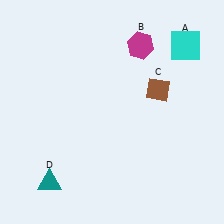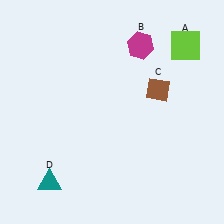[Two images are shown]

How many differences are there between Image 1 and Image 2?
There is 1 difference between the two images.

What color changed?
The square (A) changed from cyan in Image 1 to lime in Image 2.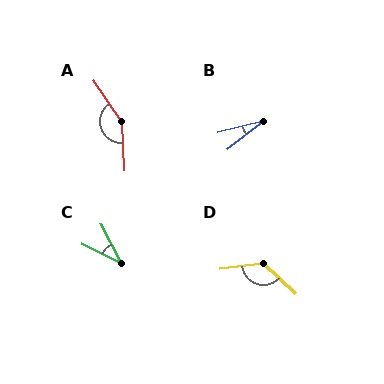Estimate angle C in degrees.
Approximately 36 degrees.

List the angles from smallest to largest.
B (23°), C (36°), D (129°), A (148°).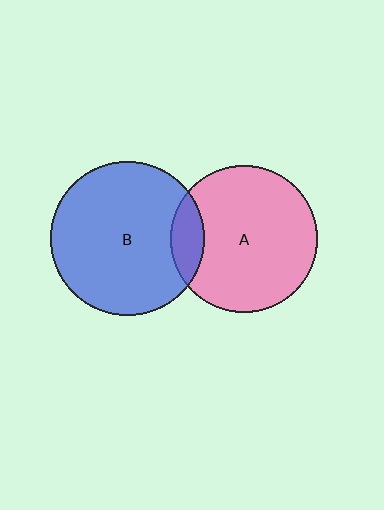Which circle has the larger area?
Circle B (blue).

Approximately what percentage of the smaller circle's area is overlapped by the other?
Approximately 15%.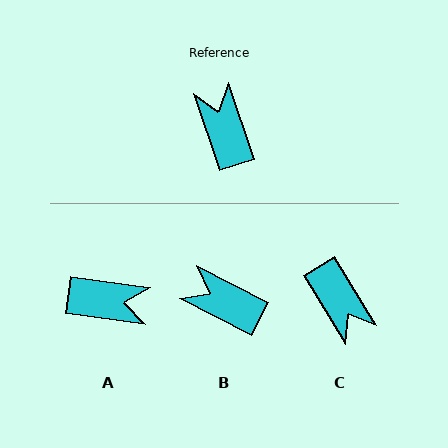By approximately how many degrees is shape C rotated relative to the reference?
Approximately 167 degrees clockwise.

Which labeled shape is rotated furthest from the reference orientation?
C, about 167 degrees away.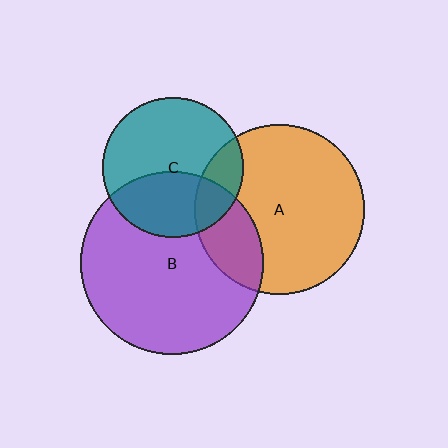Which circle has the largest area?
Circle B (purple).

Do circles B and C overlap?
Yes.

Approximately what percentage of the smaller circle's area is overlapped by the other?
Approximately 40%.